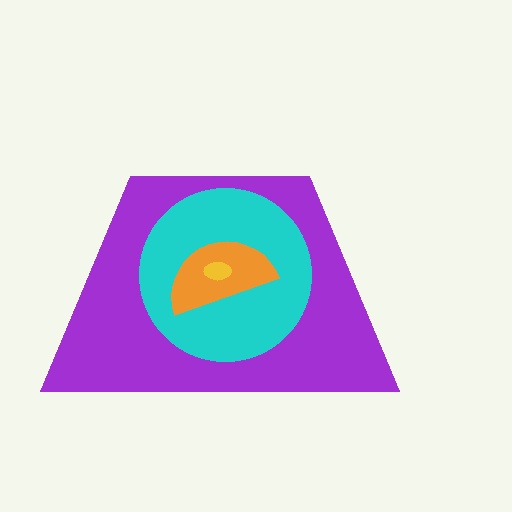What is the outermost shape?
The purple trapezoid.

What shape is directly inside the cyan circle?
The orange semicircle.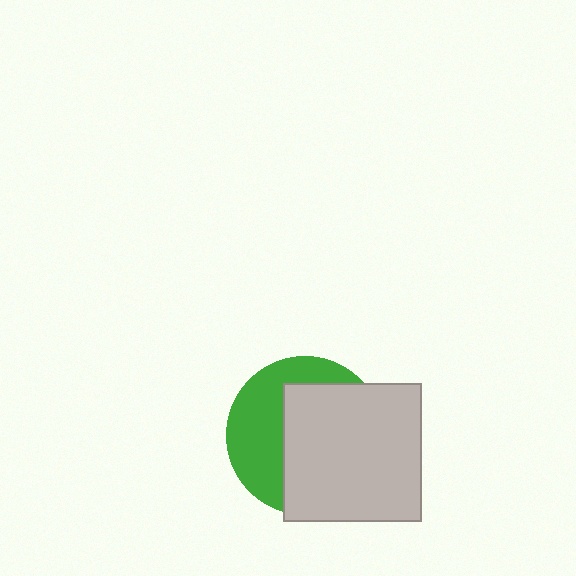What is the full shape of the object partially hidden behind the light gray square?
The partially hidden object is a green circle.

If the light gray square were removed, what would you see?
You would see the complete green circle.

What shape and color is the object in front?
The object in front is a light gray square.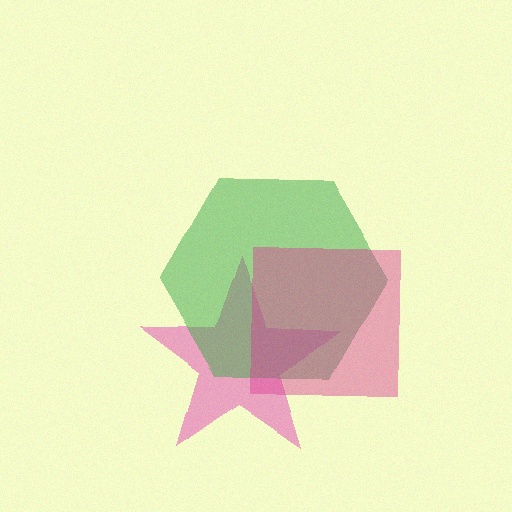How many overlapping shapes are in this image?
There are 3 overlapping shapes in the image.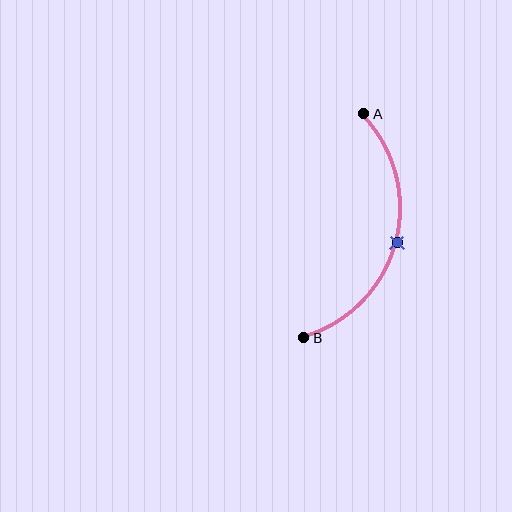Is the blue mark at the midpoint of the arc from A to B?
Yes. The blue mark lies on the arc at equal arc-length from both A and B — it is the arc midpoint.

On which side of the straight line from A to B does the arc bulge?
The arc bulges to the right of the straight line connecting A and B.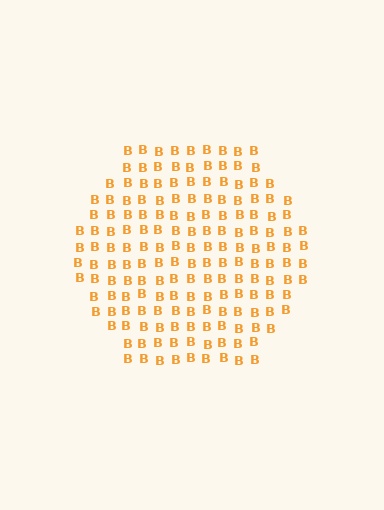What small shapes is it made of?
It is made of small letter B's.